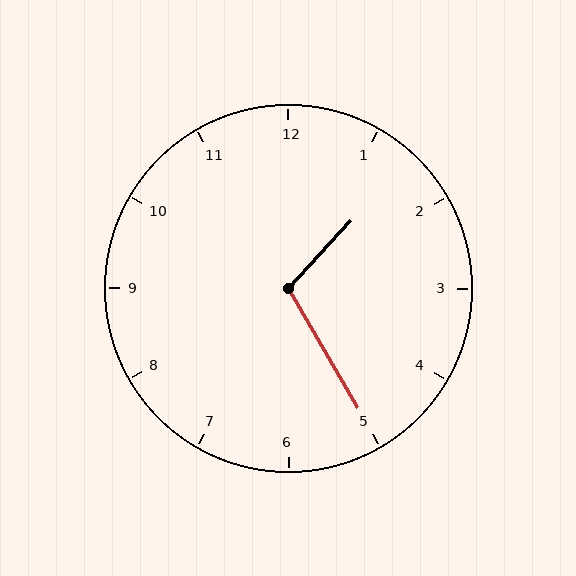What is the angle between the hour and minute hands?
Approximately 108 degrees.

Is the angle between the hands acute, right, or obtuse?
It is obtuse.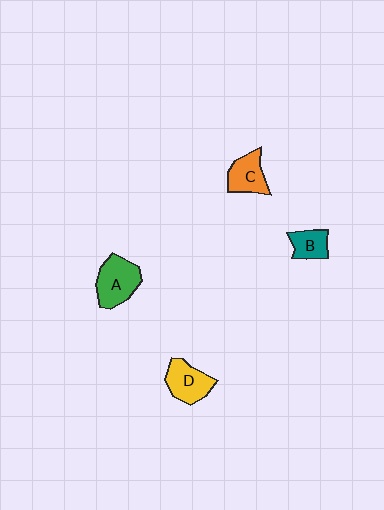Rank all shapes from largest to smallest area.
From largest to smallest: A (green), D (yellow), C (orange), B (teal).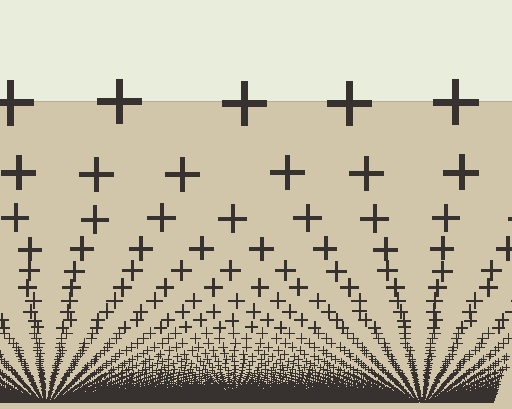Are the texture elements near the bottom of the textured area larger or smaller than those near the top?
Smaller. The gradient is inverted — elements near the bottom are smaller and denser.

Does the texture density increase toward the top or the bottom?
Density increases toward the bottom.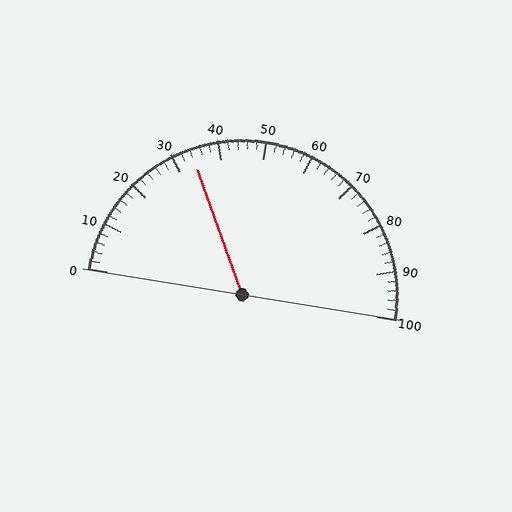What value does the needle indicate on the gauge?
The needle indicates approximately 34.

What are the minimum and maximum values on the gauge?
The gauge ranges from 0 to 100.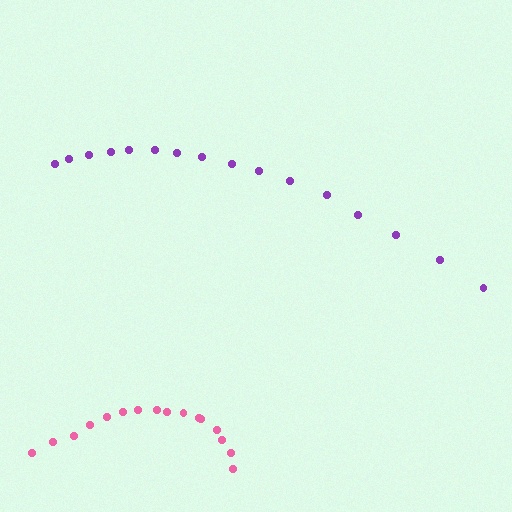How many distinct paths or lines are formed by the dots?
There are 2 distinct paths.